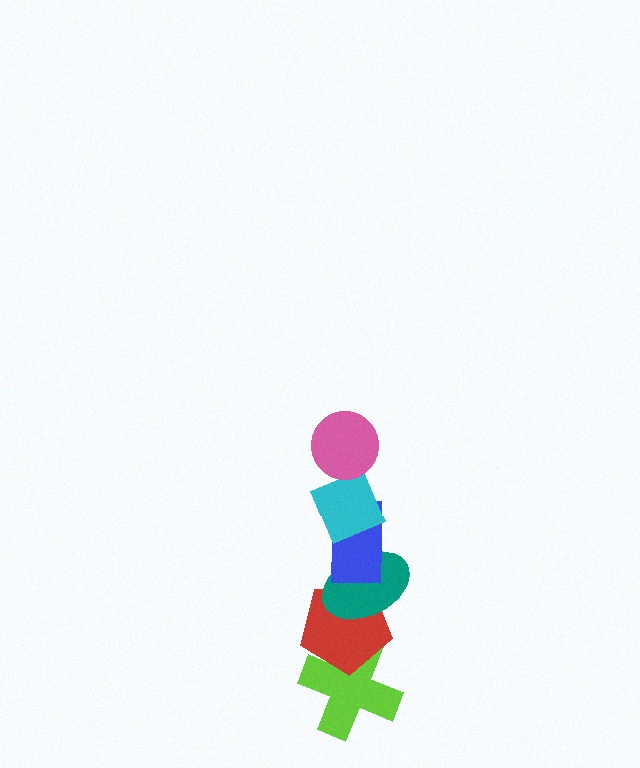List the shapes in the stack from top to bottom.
From top to bottom: the pink circle, the cyan diamond, the blue rectangle, the teal ellipse, the red pentagon, the lime cross.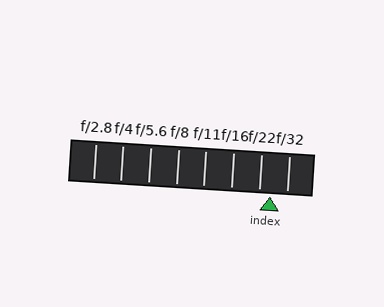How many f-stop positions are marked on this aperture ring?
There are 8 f-stop positions marked.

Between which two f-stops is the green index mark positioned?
The index mark is between f/22 and f/32.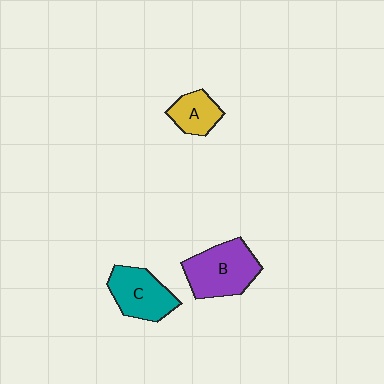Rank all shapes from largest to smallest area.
From largest to smallest: B (purple), C (teal), A (yellow).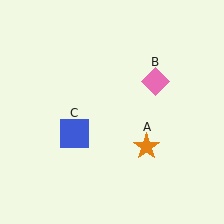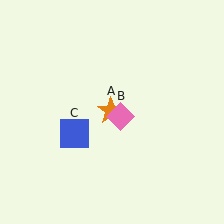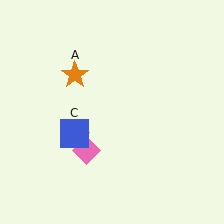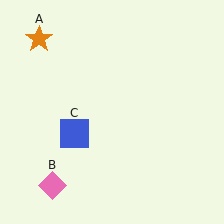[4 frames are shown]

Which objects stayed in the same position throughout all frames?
Blue square (object C) remained stationary.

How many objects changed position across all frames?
2 objects changed position: orange star (object A), pink diamond (object B).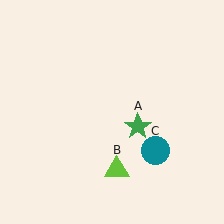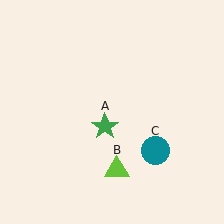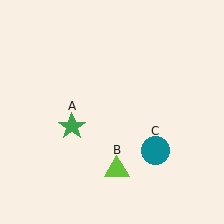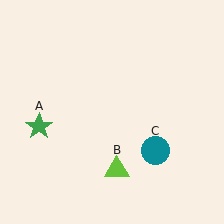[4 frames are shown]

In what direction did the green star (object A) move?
The green star (object A) moved left.